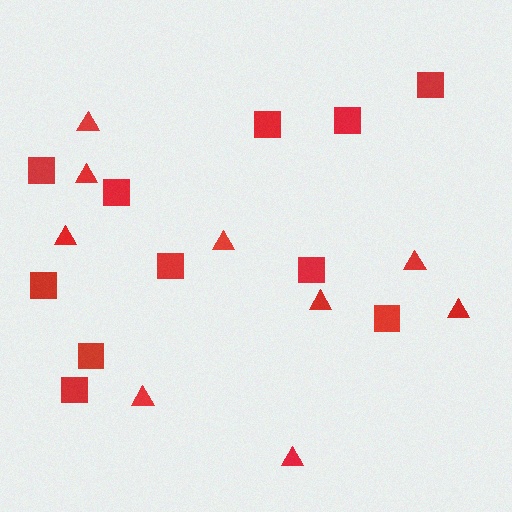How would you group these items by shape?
There are 2 groups: one group of triangles (9) and one group of squares (11).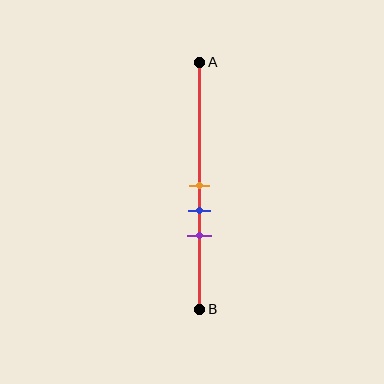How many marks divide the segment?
There are 3 marks dividing the segment.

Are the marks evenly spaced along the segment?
Yes, the marks are approximately evenly spaced.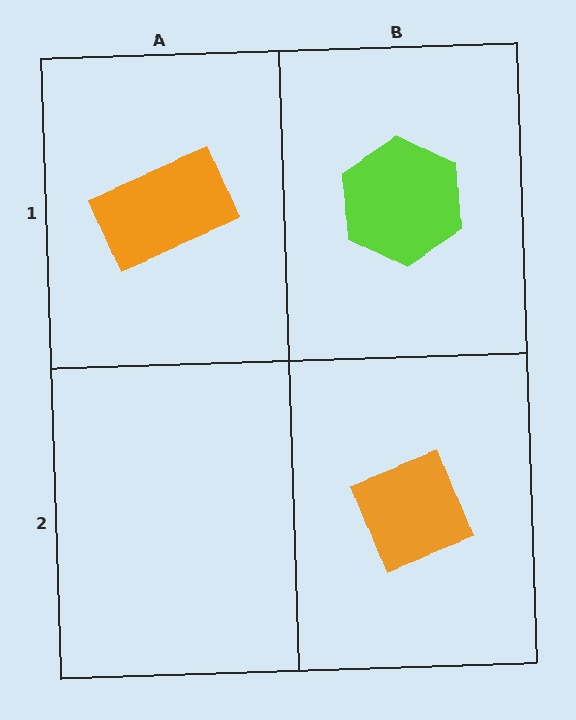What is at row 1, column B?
A lime hexagon.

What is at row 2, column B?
An orange diamond.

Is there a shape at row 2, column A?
No, that cell is empty.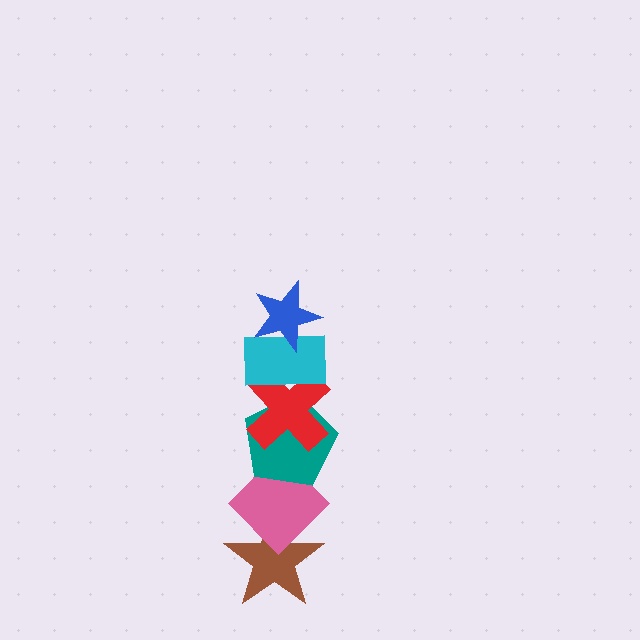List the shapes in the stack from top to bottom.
From top to bottom: the blue star, the cyan rectangle, the red cross, the teal pentagon, the pink diamond, the brown star.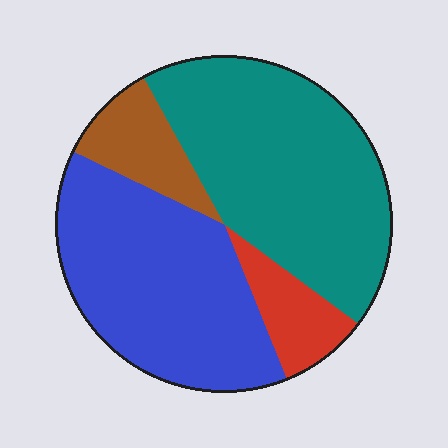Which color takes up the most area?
Teal, at roughly 45%.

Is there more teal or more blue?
Teal.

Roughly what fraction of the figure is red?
Red takes up less than a sixth of the figure.